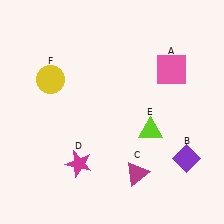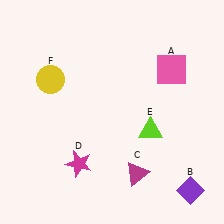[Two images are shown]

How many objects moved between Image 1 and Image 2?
1 object moved between the two images.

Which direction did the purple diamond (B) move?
The purple diamond (B) moved down.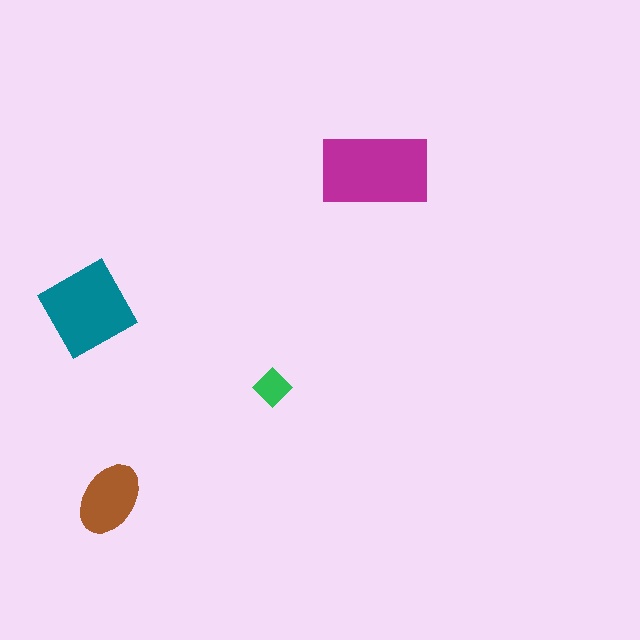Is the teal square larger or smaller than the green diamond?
Larger.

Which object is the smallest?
The green diamond.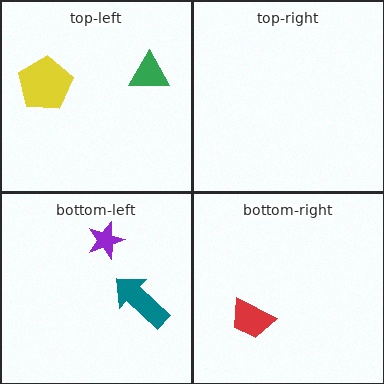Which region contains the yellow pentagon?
The top-left region.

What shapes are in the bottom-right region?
The red trapezoid.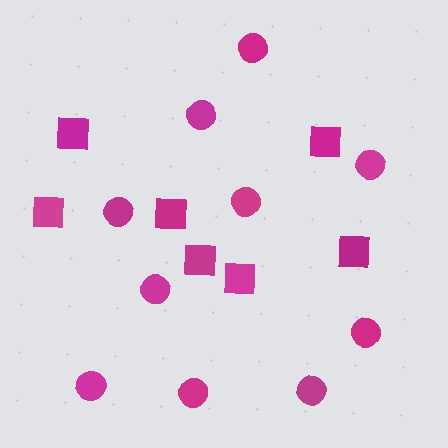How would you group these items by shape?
There are 2 groups: one group of circles (10) and one group of squares (7).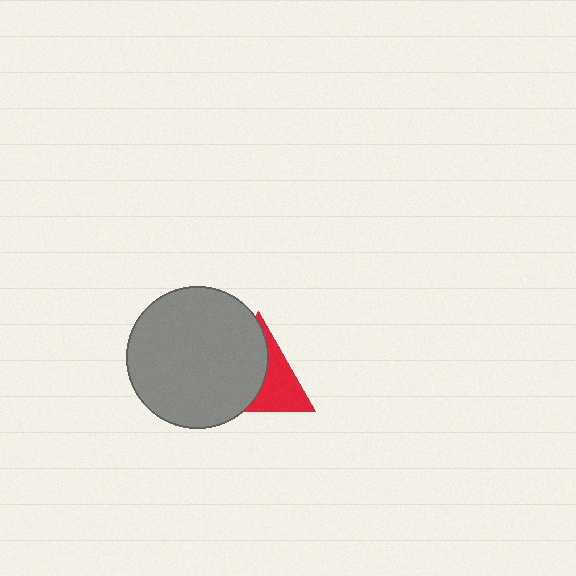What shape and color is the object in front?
The object in front is a gray circle.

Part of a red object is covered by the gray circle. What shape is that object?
It is a triangle.